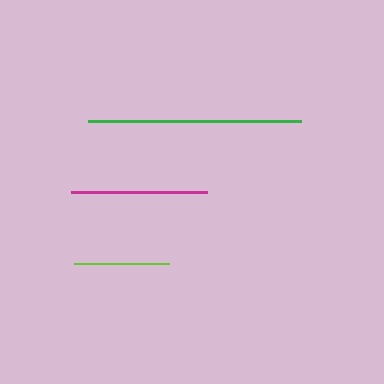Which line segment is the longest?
The green line is the longest at approximately 213 pixels.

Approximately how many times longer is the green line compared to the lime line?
The green line is approximately 2.2 times the length of the lime line.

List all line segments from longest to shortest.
From longest to shortest: green, magenta, lime.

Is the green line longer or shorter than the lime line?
The green line is longer than the lime line.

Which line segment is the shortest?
The lime line is the shortest at approximately 95 pixels.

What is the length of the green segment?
The green segment is approximately 213 pixels long.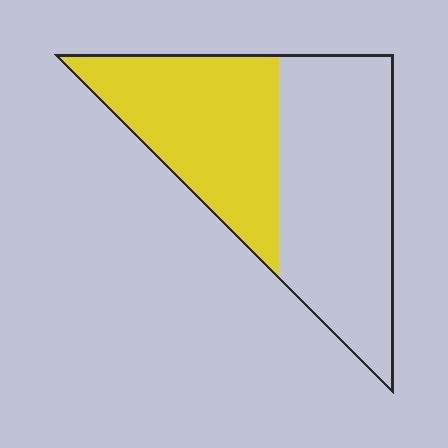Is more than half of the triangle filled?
No.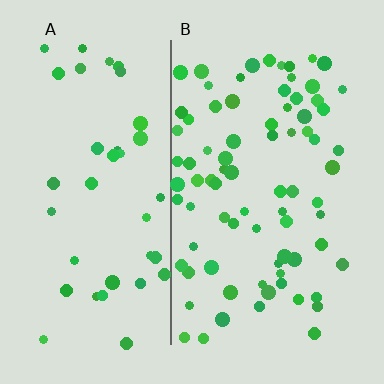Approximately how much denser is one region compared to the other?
Approximately 2.0× — region B over region A.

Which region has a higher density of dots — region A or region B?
B (the right).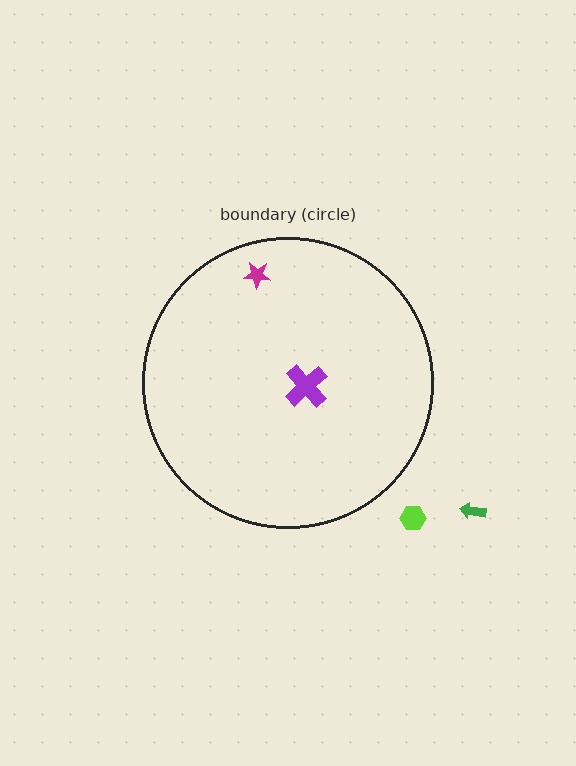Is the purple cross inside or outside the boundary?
Inside.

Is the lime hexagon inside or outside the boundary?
Outside.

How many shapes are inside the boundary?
2 inside, 2 outside.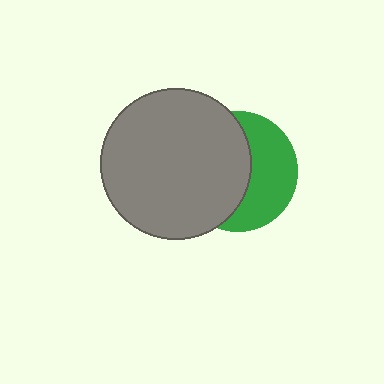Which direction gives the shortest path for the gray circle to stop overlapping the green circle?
Moving left gives the shortest separation.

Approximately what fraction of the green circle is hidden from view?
Roughly 55% of the green circle is hidden behind the gray circle.